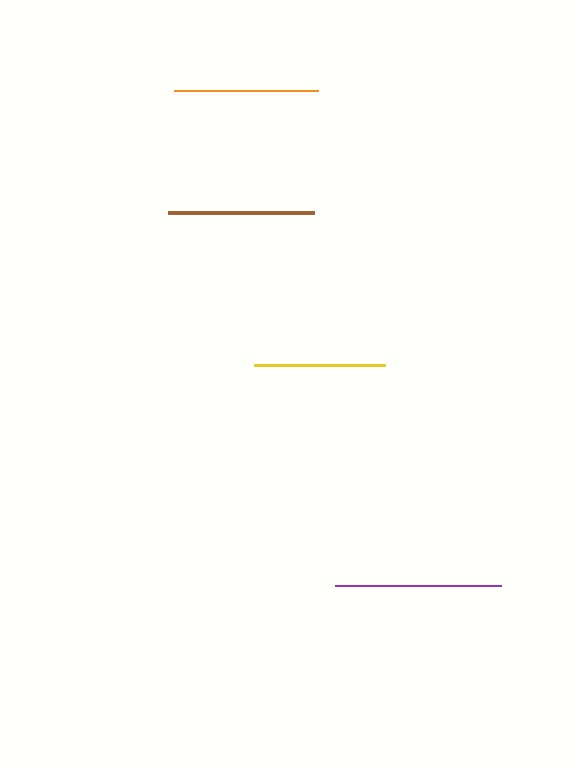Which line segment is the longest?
The purple line is the longest at approximately 166 pixels.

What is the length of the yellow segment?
The yellow segment is approximately 131 pixels long.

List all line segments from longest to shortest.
From longest to shortest: purple, brown, orange, yellow.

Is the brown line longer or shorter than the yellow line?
The brown line is longer than the yellow line.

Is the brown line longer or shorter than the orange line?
The brown line is longer than the orange line.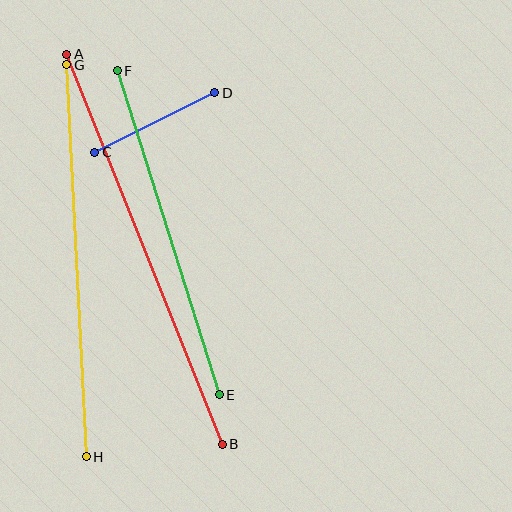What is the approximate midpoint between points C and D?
The midpoint is at approximately (155, 122) pixels.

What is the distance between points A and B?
The distance is approximately 420 pixels.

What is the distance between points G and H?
The distance is approximately 392 pixels.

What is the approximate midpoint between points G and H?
The midpoint is at approximately (76, 261) pixels.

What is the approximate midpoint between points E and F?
The midpoint is at approximately (168, 233) pixels.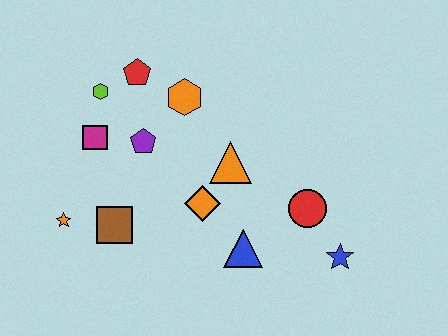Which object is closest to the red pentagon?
The lime hexagon is closest to the red pentagon.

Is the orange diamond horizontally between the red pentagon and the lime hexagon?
No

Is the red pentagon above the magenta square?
Yes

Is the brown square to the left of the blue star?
Yes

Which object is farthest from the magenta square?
The blue star is farthest from the magenta square.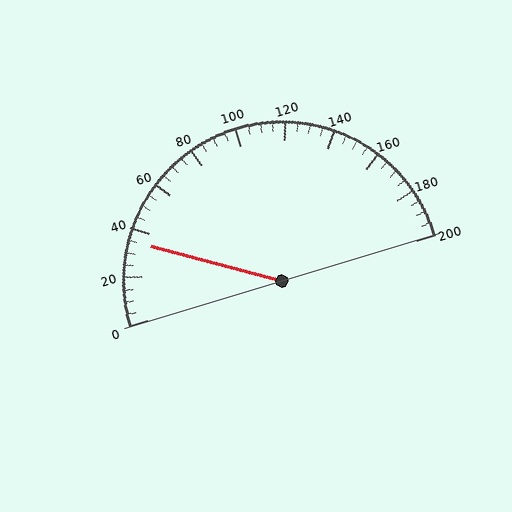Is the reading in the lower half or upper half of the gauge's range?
The reading is in the lower half of the range (0 to 200).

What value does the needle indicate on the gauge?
The needle indicates approximately 35.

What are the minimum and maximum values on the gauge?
The gauge ranges from 0 to 200.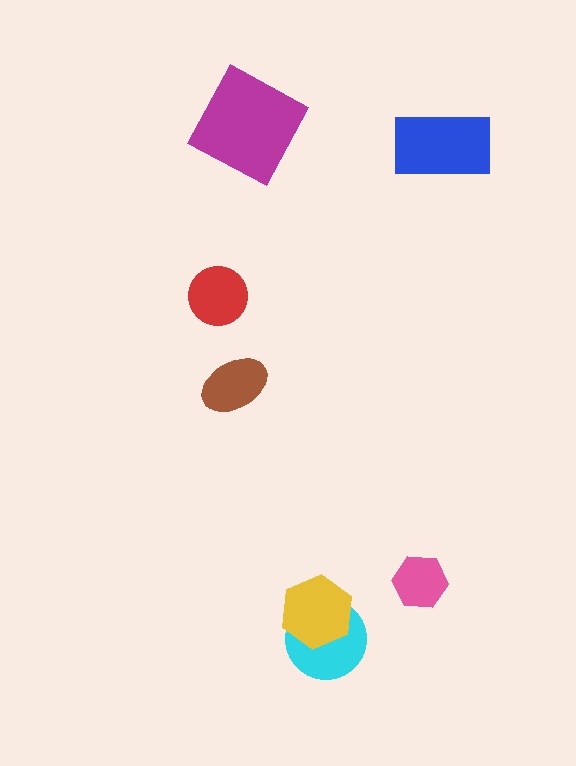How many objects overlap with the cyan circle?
1 object overlaps with the cyan circle.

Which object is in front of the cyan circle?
The yellow hexagon is in front of the cyan circle.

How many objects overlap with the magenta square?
0 objects overlap with the magenta square.